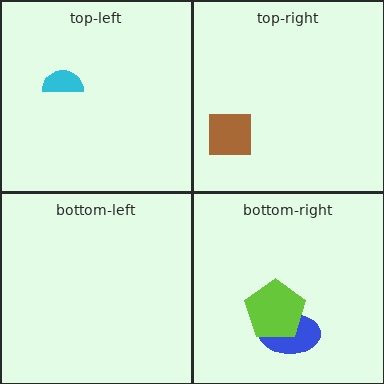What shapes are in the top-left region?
The cyan semicircle.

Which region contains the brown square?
The top-right region.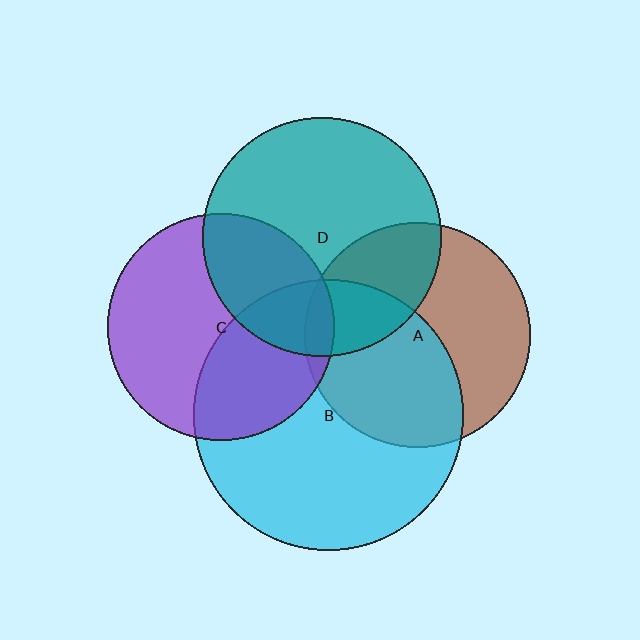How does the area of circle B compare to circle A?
Approximately 1.4 times.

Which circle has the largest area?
Circle B (cyan).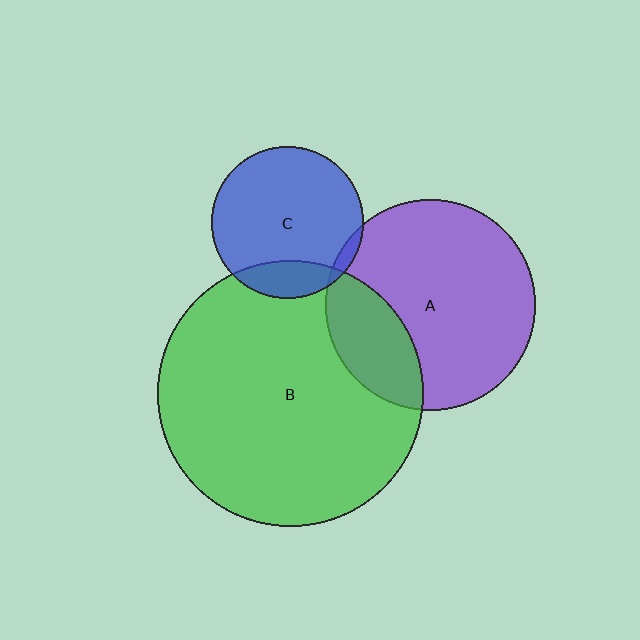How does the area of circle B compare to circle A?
Approximately 1.6 times.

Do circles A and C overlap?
Yes.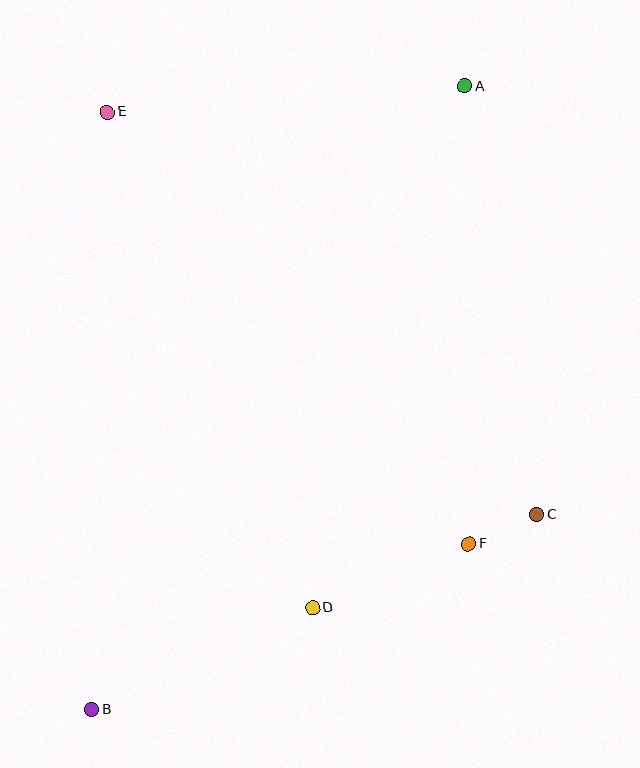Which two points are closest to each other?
Points C and F are closest to each other.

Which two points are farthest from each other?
Points A and B are farthest from each other.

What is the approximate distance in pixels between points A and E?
The distance between A and E is approximately 358 pixels.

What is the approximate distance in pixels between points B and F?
The distance between B and F is approximately 412 pixels.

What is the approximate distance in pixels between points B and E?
The distance between B and E is approximately 598 pixels.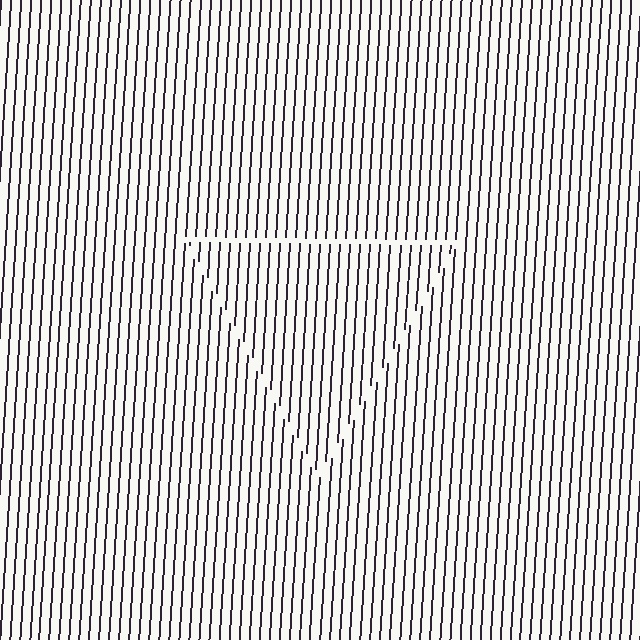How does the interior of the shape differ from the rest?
The interior of the shape contains the same grating, shifted by half a period — the contour is defined by the phase discontinuity where line-ends from the inner and outer gratings abut.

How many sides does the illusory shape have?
3 sides — the line-ends trace a triangle.